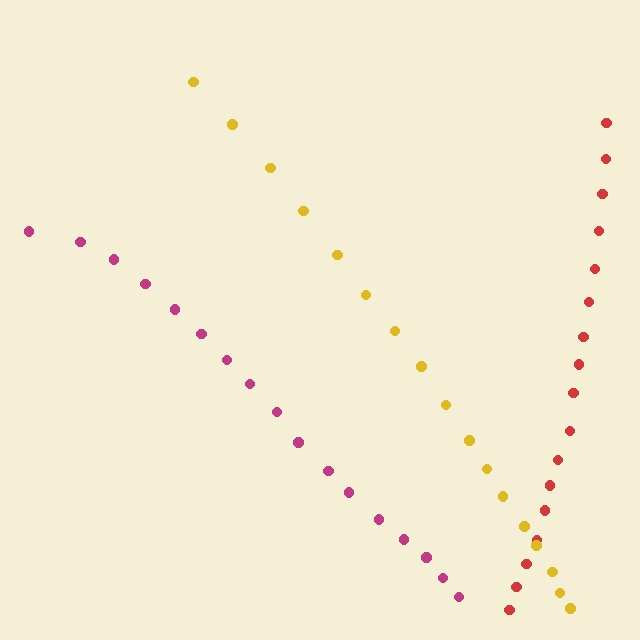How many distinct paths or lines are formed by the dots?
There are 3 distinct paths.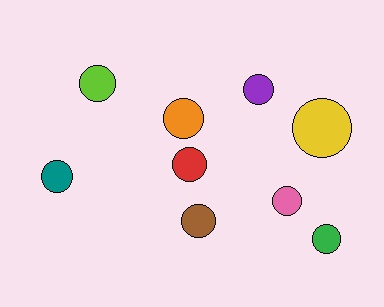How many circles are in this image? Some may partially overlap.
There are 9 circles.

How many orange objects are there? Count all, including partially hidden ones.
There is 1 orange object.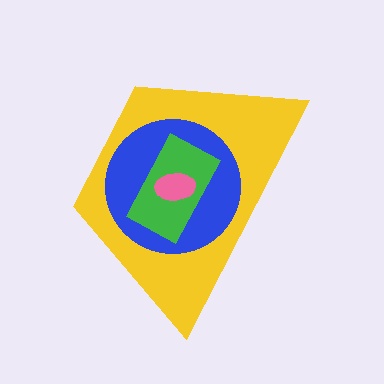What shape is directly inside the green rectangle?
The pink ellipse.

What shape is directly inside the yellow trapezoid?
The blue circle.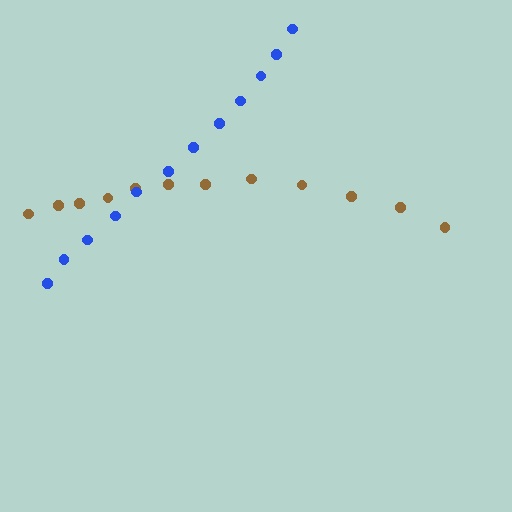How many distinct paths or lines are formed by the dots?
There are 2 distinct paths.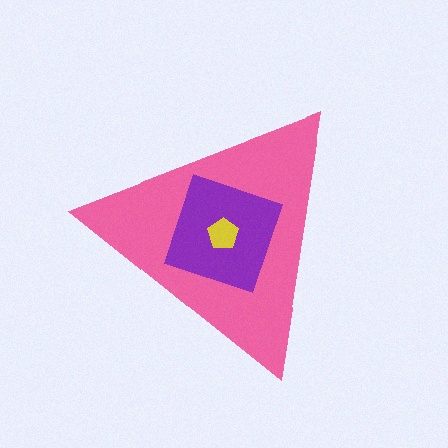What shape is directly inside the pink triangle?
The purple diamond.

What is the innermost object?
The yellow pentagon.